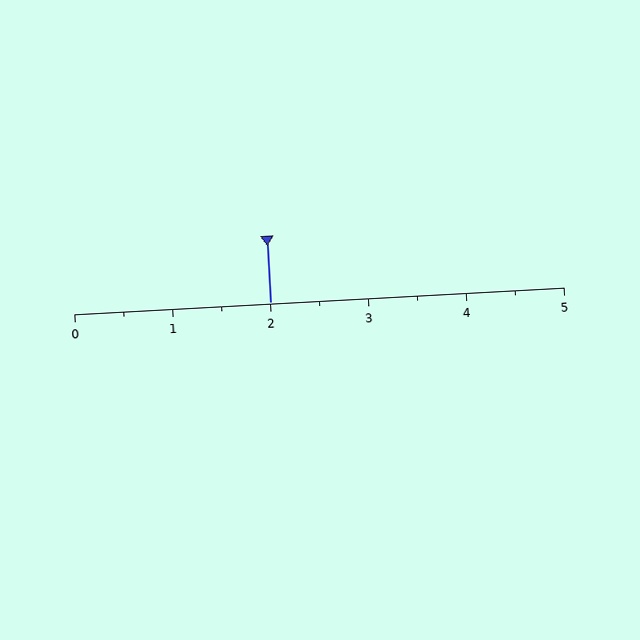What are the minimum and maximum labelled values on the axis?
The axis runs from 0 to 5.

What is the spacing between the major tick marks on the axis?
The major ticks are spaced 1 apart.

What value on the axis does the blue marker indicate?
The marker indicates approximately 2.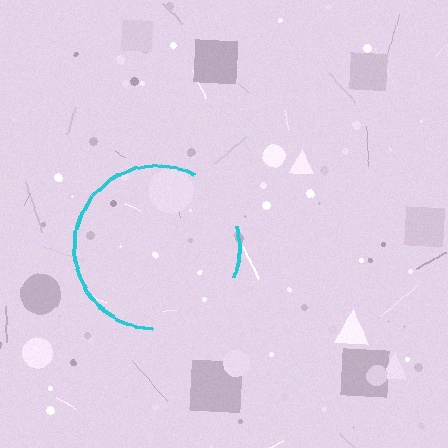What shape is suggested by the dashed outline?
The dashed outline suggests a circle.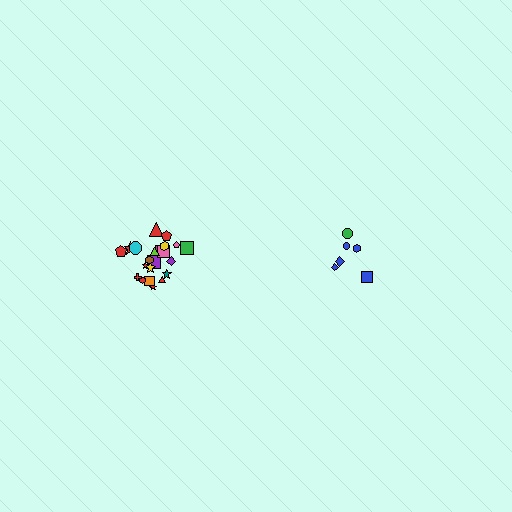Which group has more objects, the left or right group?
The left group.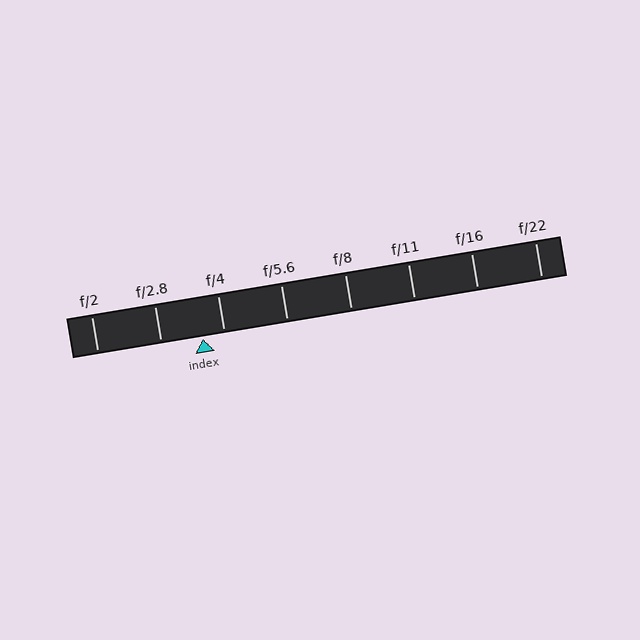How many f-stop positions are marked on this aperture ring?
There are 8 f-stop positions marked.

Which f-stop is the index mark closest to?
The index mark is closest to f/4.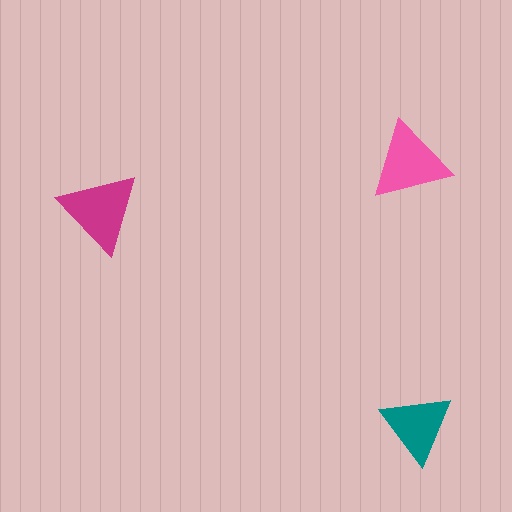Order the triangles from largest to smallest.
the magenta one, the pink one, the teal one.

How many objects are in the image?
There are 3 objects in the image.